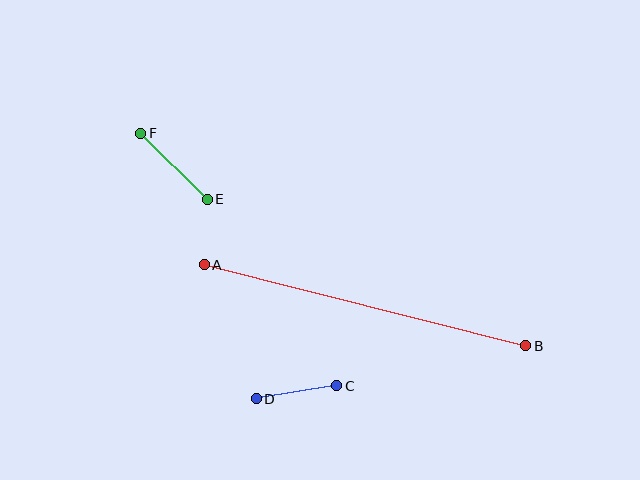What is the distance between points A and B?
The distance is approximately 332 pixels.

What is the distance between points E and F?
The distance is approximately 94 pixels.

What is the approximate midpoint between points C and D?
The midpoint is at approximately (296, 392) pixels.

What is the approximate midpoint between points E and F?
The midpoint is at approximately (174, 166) pixels.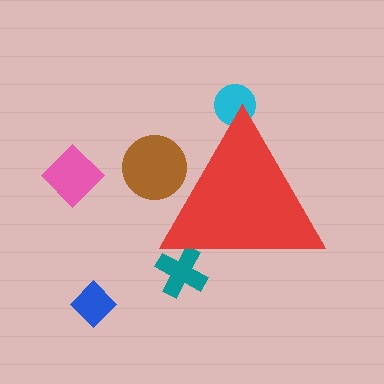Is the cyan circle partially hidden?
Yes, the cyan circle is partially hidden behind the red triangle.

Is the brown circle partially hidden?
Yes, the brown circle is partially hidden behind the red triangle.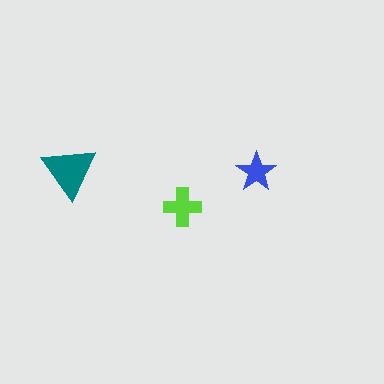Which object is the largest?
The teal triangle.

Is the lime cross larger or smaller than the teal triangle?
Smaller.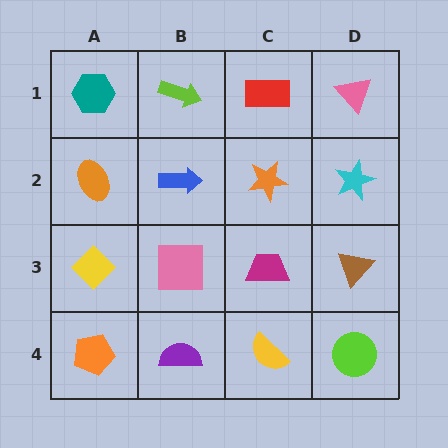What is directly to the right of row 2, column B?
An orange star.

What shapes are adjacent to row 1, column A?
An orange ellipse (row 2, column A), a lime arrow (row 1, column B).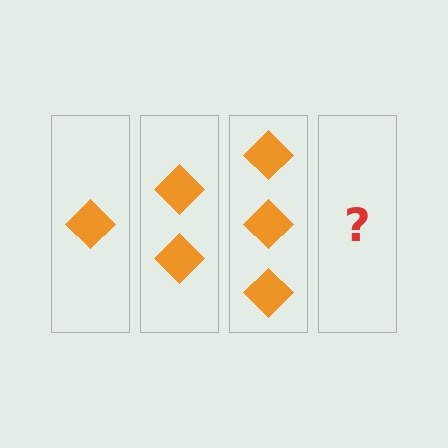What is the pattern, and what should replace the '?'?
The pattern is that each step adds one more diamond. The '?' should be 4 diamonds.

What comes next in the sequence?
The next element should be 4 diamonds.